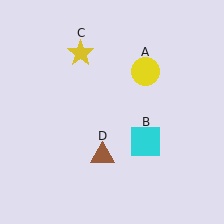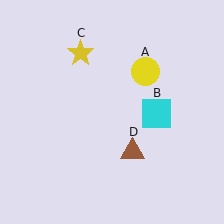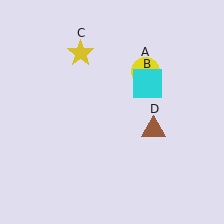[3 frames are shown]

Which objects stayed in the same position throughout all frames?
Yellow circle (object A) and yellow star (object C) remained stationary.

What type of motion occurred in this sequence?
The cyan square (object B), brown triangle (object D) rotated counterclockwise around the center of the scene.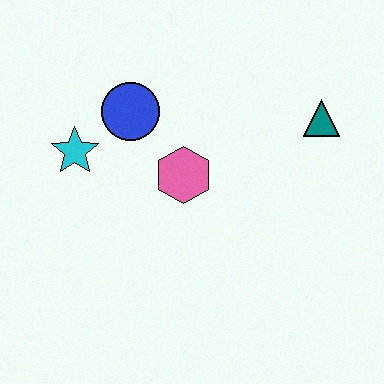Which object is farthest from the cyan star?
The teal triangle is farthest from the cyan star.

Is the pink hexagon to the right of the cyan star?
Yes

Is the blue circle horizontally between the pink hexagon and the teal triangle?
No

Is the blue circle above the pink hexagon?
Yes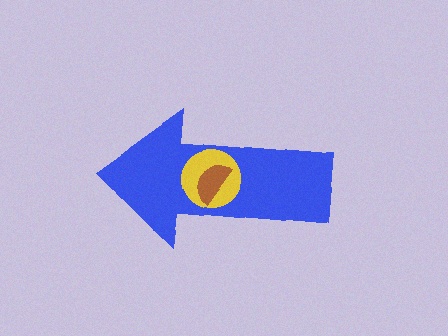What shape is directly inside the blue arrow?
The yellow circle.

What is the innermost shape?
The brown semicircle.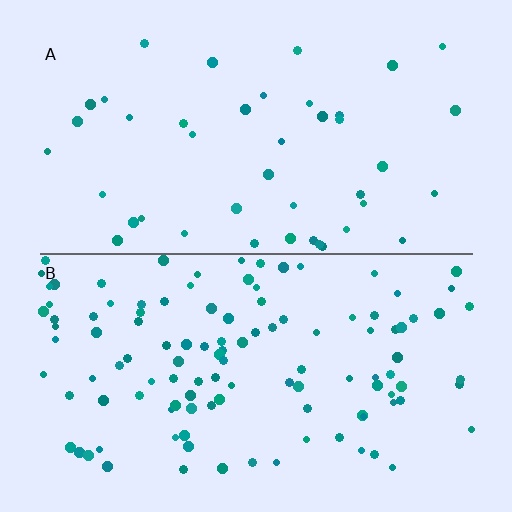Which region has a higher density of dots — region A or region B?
B (the bottom).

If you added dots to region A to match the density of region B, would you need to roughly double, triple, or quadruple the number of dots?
Approximately triple.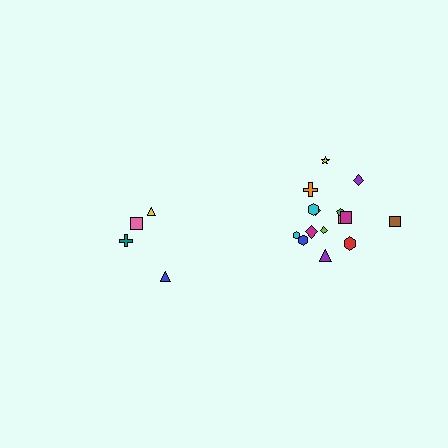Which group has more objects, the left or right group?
The right group.